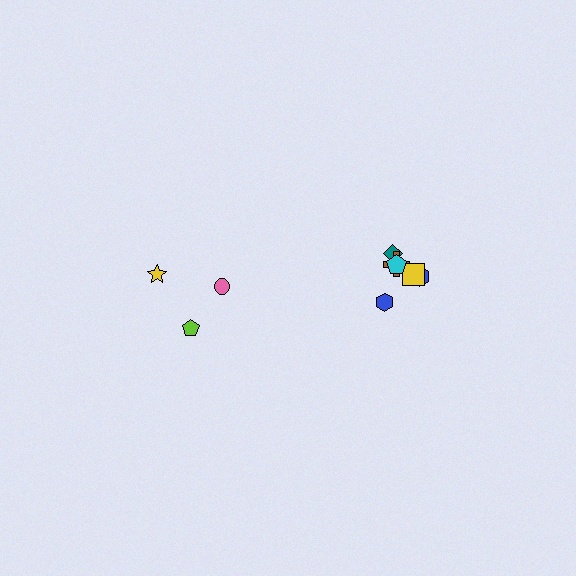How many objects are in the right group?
There are 6 objects.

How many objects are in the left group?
There are 3 objects.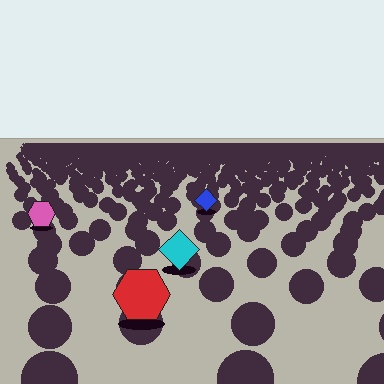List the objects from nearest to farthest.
From nearest to farthest: the red hexagon, the cyan diamond, the pink hexagon, the blue diamond.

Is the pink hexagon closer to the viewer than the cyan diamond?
No. The cyan diamond is closer — you can tell from the texture gradient: the ground texture is coarser near it.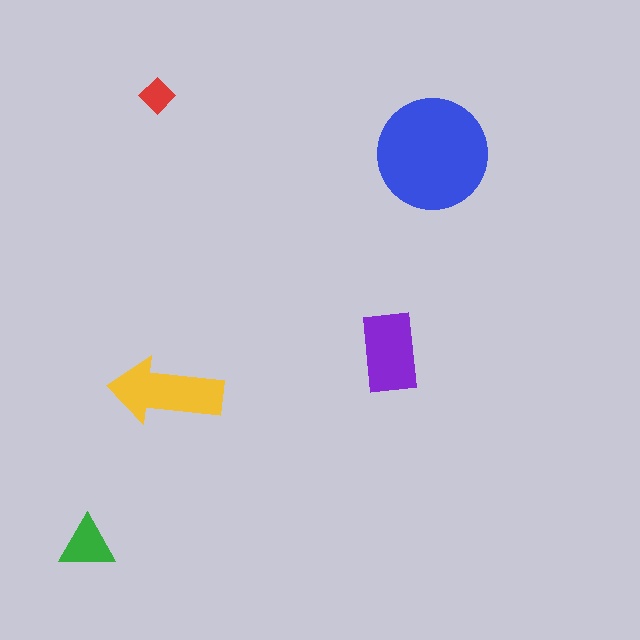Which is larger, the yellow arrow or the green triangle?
The yellow arrow.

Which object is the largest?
The blue circle.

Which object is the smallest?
The red diamond.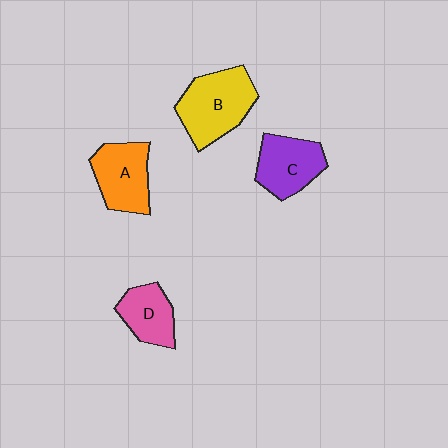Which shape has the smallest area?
Shape D (pink).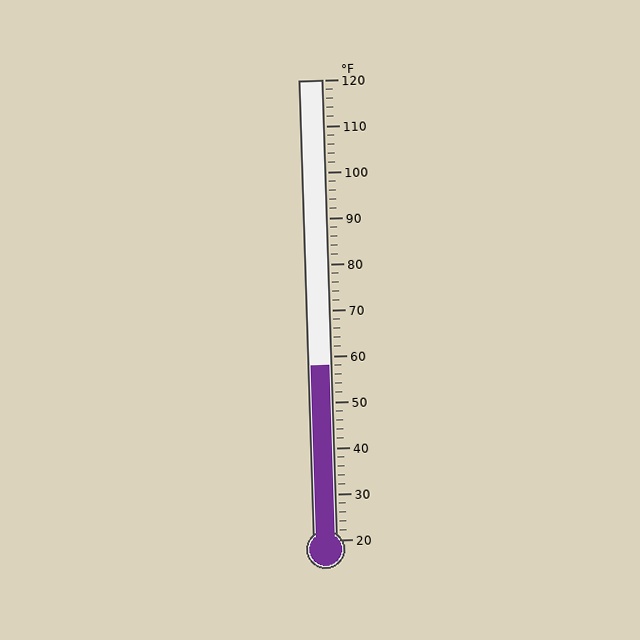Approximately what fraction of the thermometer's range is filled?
The thermometer is filled to approximately 40% of its range.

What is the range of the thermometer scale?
The thermometer scale ranges from 20°F to 120°F.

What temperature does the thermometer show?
The thermometer shows approximately 58°F.